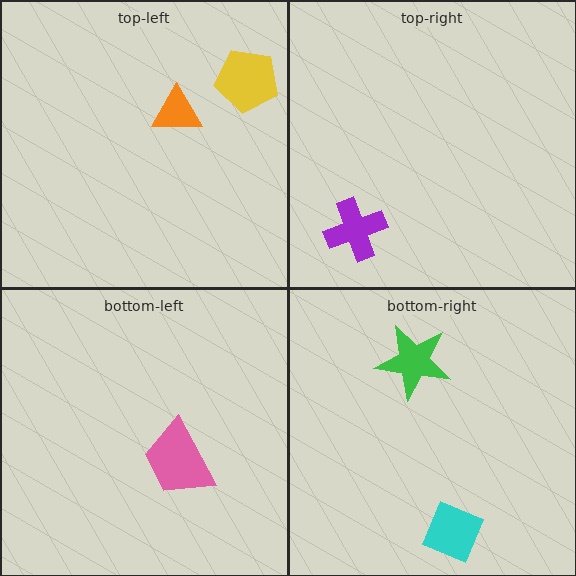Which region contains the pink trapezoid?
The bottom-left region.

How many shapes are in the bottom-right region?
2.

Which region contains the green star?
The bottom-right region.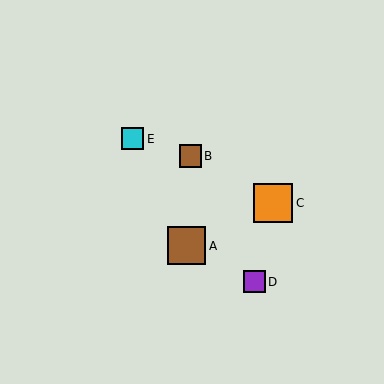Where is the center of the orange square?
The center of the orange square is at (273, 203).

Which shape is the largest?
The orange square (labeled C) is the largest.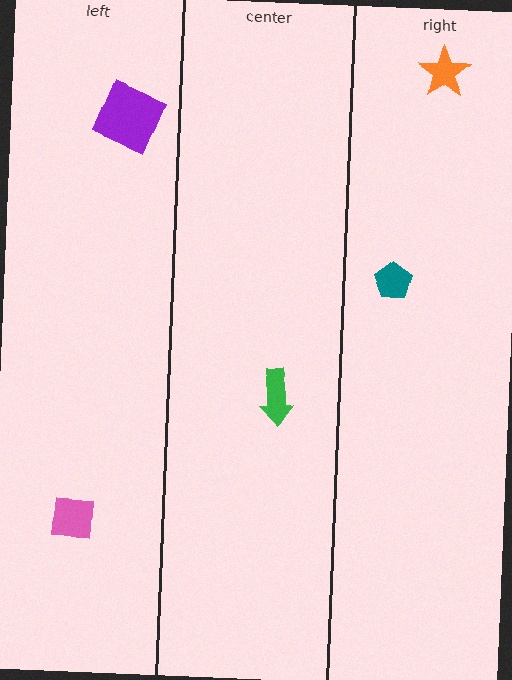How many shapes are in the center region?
1.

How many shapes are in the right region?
2.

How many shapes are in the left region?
2.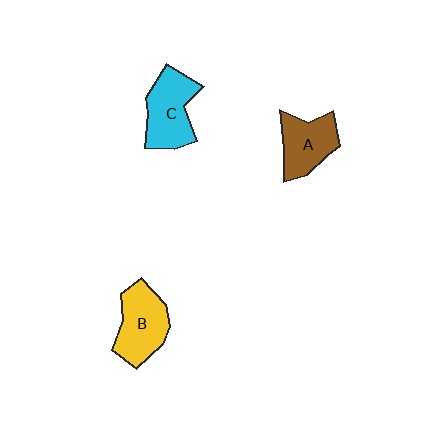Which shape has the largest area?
Shape C (cyan).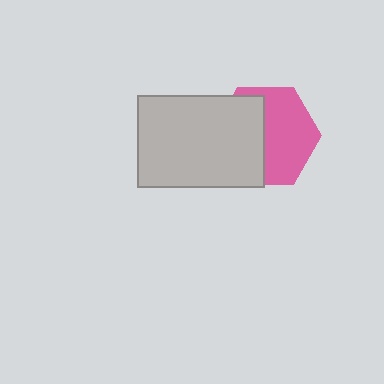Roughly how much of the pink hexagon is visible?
About half of it is visible (roughly 53%).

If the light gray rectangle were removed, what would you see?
You would see the complete pink hexagon.